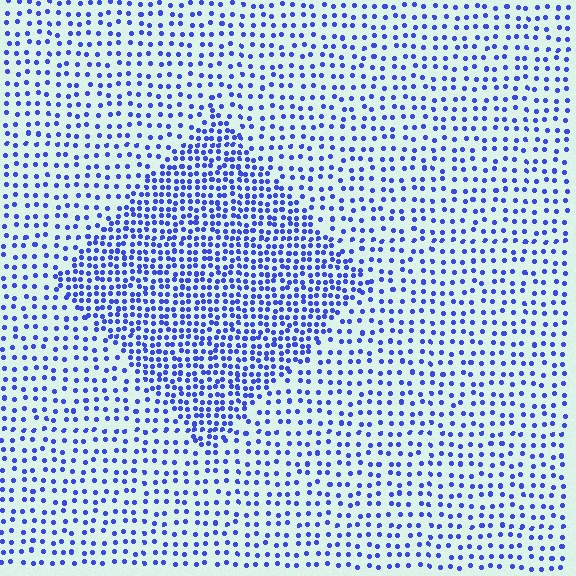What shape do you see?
I see a diamond.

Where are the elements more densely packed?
The elements are more densely packed inside the diamond boundary.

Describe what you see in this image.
The image contains small blue elements arranged at two different densities. A diamond-shaped region is visible where the elements are more densely packed than the surrounding area.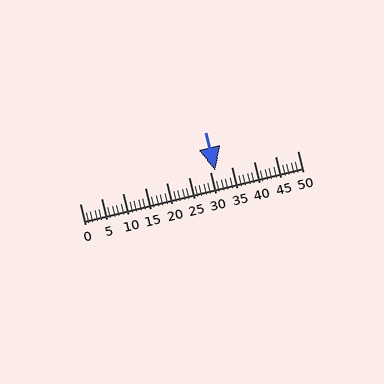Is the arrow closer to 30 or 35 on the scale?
The arrow is closer to 30.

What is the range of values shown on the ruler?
The ruler shows values from 0 to 50.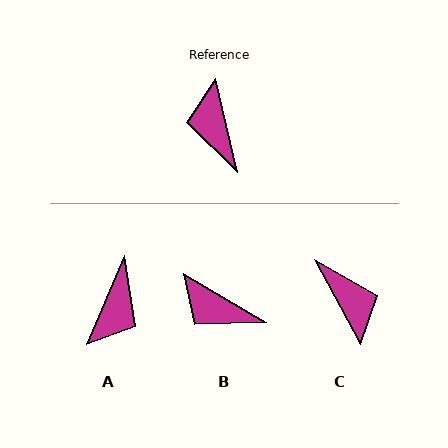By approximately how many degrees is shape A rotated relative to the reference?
Approximately 144 degrees counter-clockwise.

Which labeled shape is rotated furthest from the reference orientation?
C, about 165 degrees away.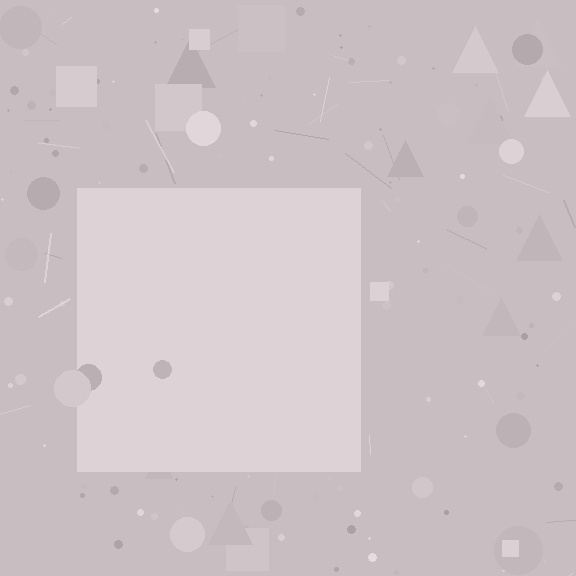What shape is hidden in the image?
A square is hidden in the image.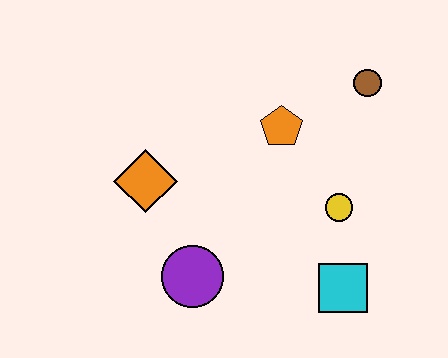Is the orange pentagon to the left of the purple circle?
No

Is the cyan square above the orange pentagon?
No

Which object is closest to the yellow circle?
The cyan square is closest to the yellow circle.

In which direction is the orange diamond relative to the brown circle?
The orange diamond is to the left of the brown circle.